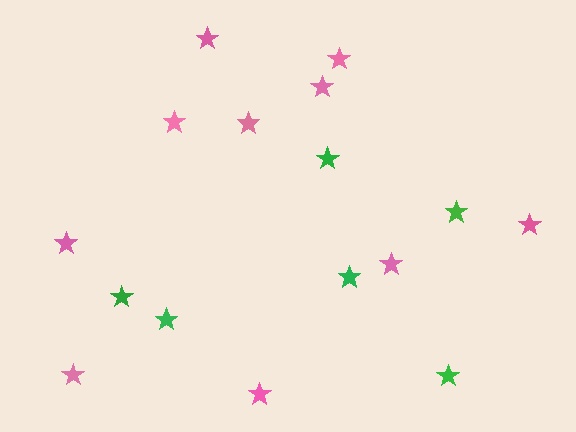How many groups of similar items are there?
There are 2 groups: one group of pink stars (10) and one group of green stars (6).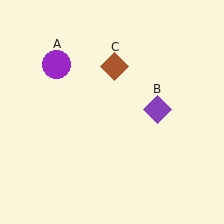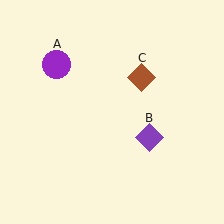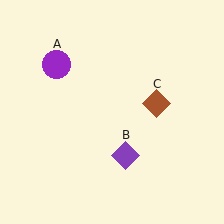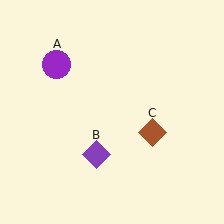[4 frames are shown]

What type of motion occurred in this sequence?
The purple diamond (object B), brown diamond (object C) rotated clockwise around the center of the scene.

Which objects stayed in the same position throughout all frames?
Purple circle (object A) remained stationary.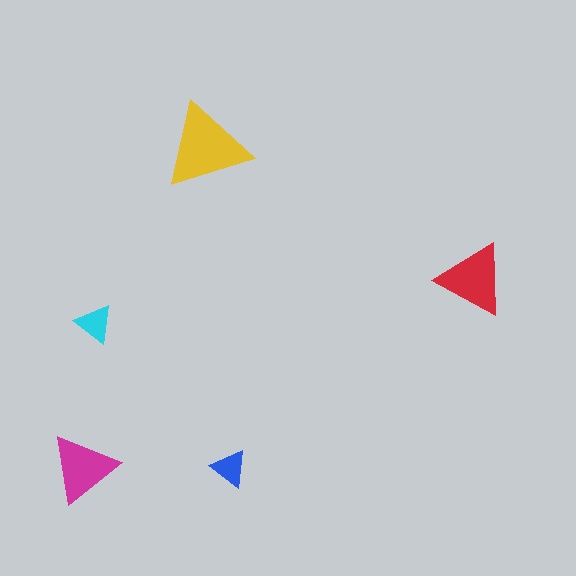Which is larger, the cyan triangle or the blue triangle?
The cyan one.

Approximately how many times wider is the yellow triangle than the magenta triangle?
About 1.5 times wider.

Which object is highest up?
The yellow triangle is topmost.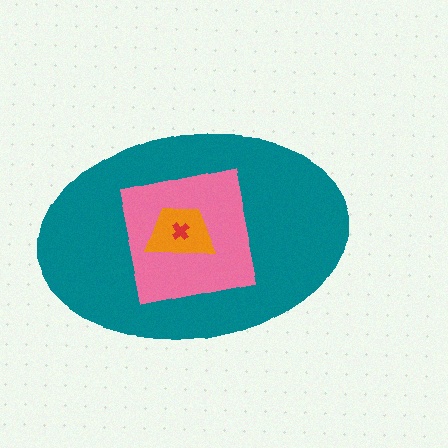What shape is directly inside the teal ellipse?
The pink square.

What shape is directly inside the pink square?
The orange trapezoid.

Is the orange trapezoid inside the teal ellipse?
Yes.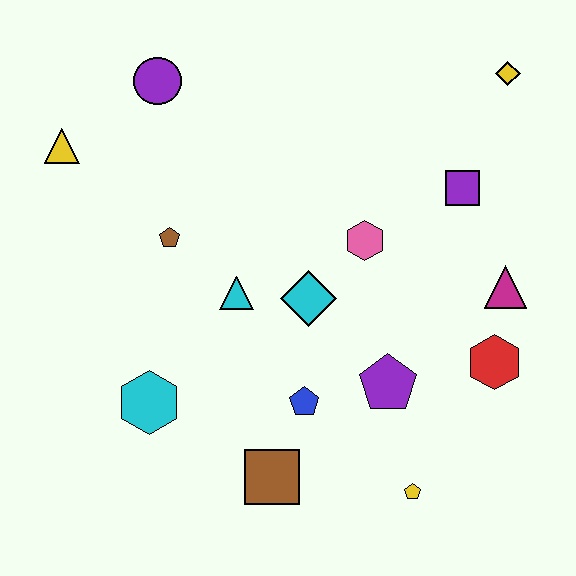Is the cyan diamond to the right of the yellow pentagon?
No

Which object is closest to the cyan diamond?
The cyan triangle is closest to the cyan diamond.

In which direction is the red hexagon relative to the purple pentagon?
The red hexagon is to the right of the purple pentagon.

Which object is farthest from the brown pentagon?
The yellow diamond is farthest from the brown pentagon.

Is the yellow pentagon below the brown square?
Yes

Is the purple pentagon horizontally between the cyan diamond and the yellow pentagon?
Yes